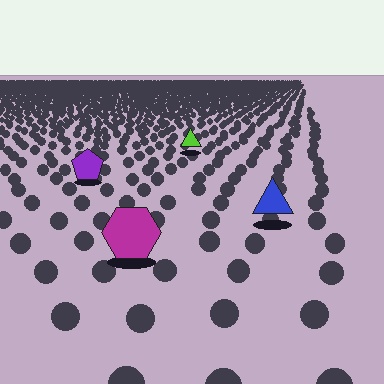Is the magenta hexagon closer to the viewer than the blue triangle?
Yes. The magenta hexagon is closer — you can tell from the texture gradient: the ground texture is coarser near it.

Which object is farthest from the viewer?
The lime triangle is farthest from the viewer. It appears smaller and the ground texture around it is denser.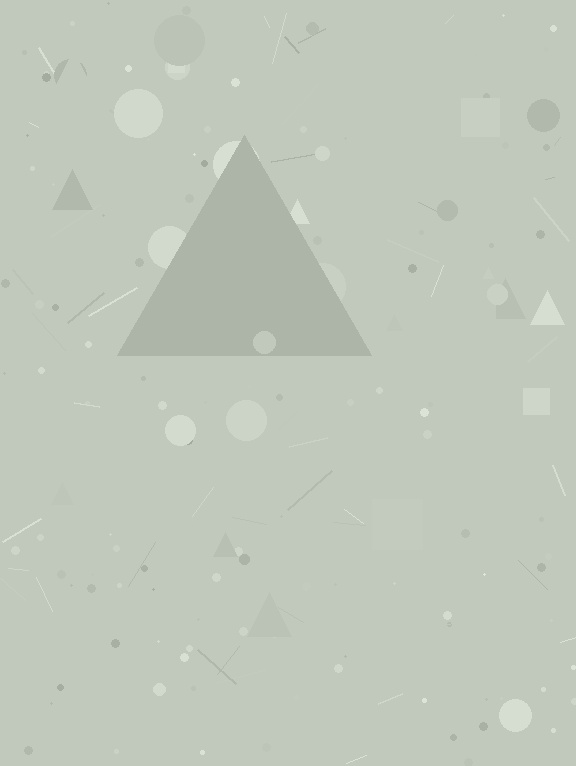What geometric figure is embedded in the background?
A triangle is embedded in the background.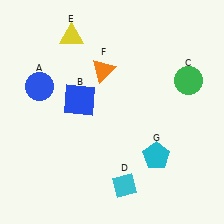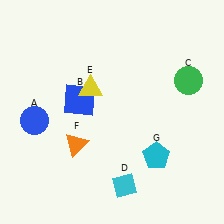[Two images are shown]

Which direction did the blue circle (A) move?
The blue circle (A) moved down.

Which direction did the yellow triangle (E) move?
The yellow triangle (E) moved down.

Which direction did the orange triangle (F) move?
The orange triangle (F) moved down.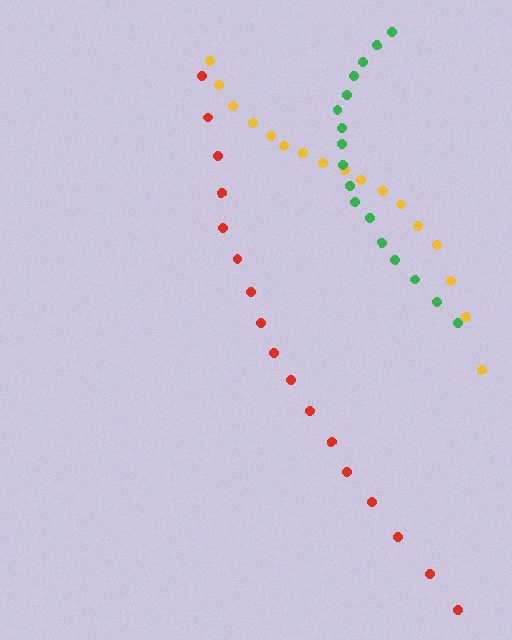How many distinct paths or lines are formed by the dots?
There are 3 distinct paths.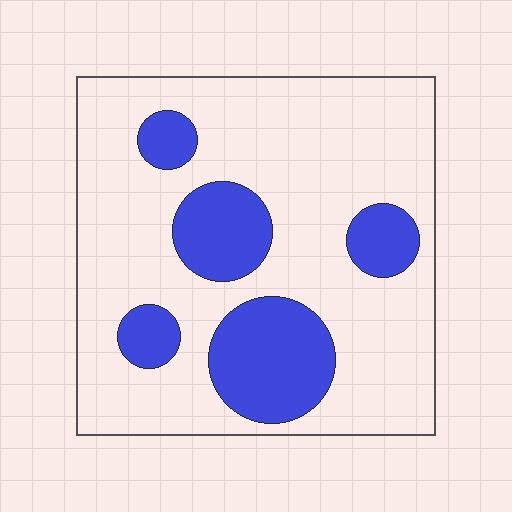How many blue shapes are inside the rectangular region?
5.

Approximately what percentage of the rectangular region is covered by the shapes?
Approximately 25%.